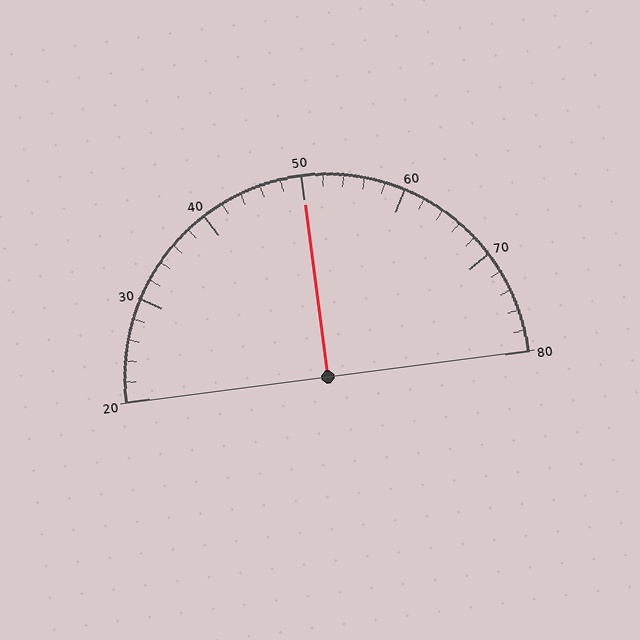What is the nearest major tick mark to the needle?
The nearest major tick mark is 50.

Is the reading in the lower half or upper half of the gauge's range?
The reading is in the upper half of the range (20 to 80).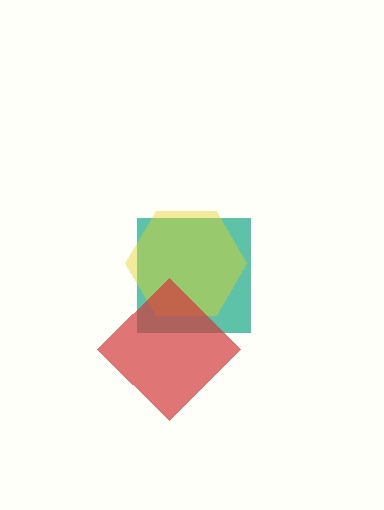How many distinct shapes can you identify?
There are 3 distinct shapes: a teal square, a yellow hexagon, a red diamond.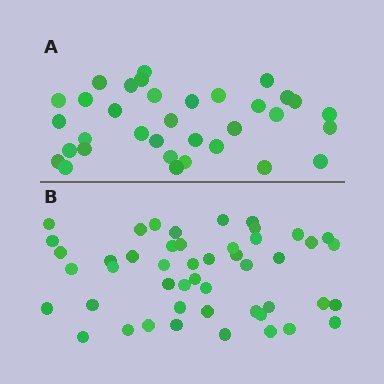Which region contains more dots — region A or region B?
Region B (the bottom region) has more dots.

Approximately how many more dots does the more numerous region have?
Region B has approximately 15 more dots than region A.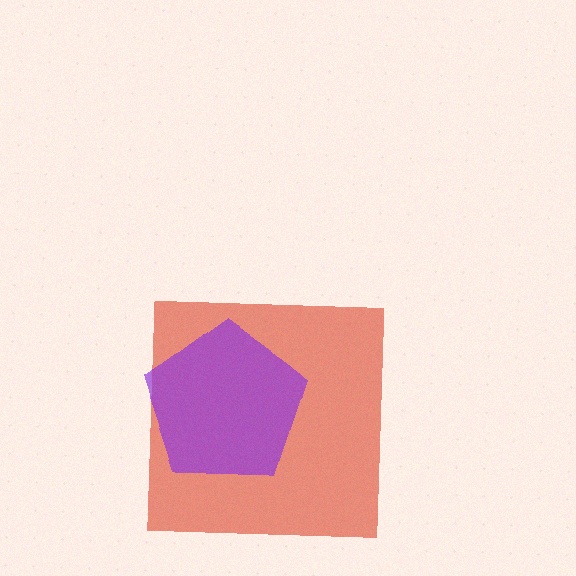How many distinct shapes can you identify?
There are 2 distinct shapes: a red square, a purple pentagon.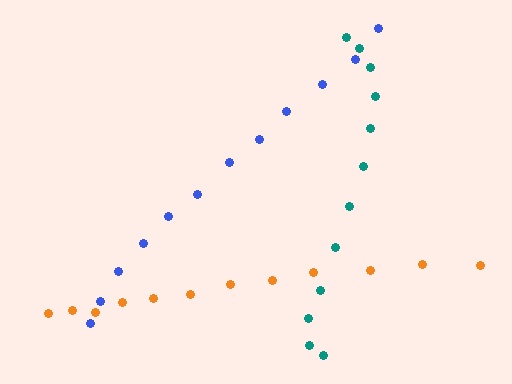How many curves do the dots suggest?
There are 3 distinct paths.